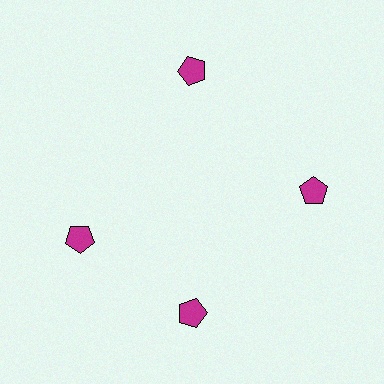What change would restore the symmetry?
The symmetry would be restored by rotating it back into even spacing with its neighbors so that all 4 pentagons sit at equal angles and equal distance from the center.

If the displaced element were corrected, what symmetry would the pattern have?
It would have 4-fold rotational symmetry — the pattern would map onto itself every 90 degrees.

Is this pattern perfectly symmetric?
No. The 4 magenta pentagons are arranged in a ring, but one element near the 9 o'clock position is rotated out of alignment along the ring, breaking the 4-fold rotational symmetry.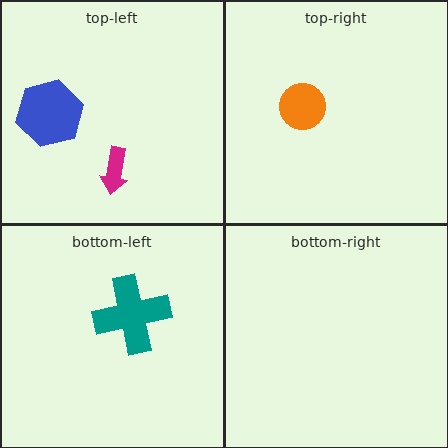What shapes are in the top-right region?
The orange circle.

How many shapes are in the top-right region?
1.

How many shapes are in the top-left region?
2.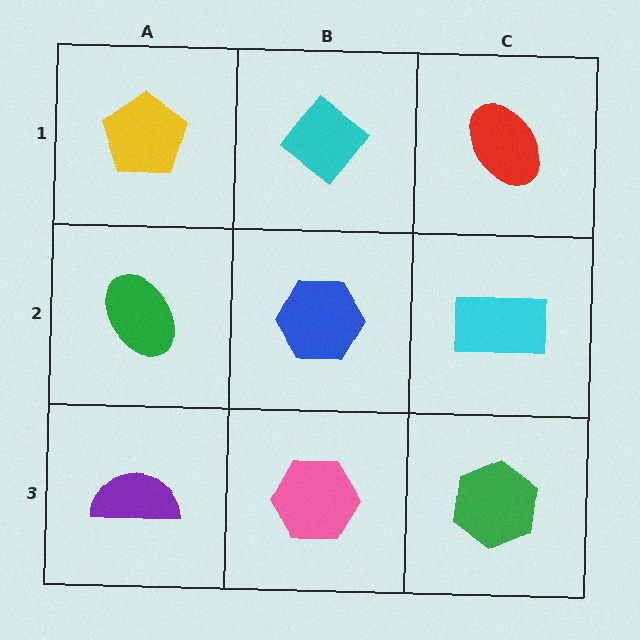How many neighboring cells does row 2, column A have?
3.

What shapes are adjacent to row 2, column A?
A yellow pentagon (row 1, column A), a purple semicircle (row 3, column A), a blue hexagon (row 2, column B).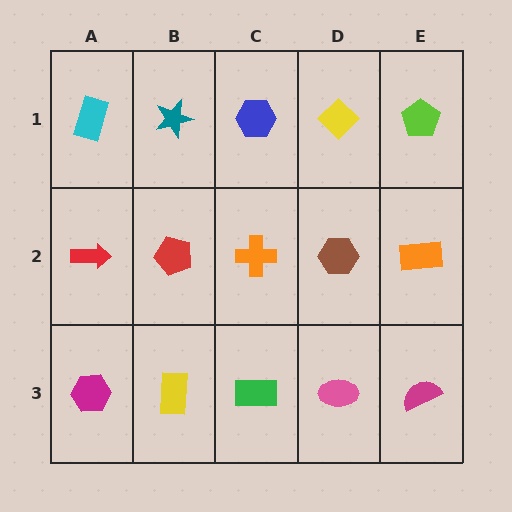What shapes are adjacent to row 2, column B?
A teal star (row 1, column B), a yellow rectangle (row 3, column B), a red arrow (row 2, column A), an orange cross (row 2, column C).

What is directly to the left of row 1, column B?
A cyan rectangle.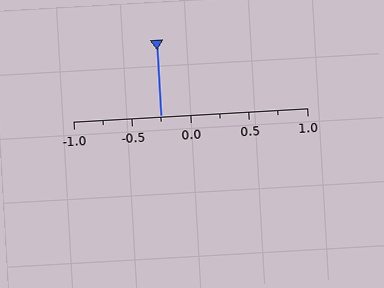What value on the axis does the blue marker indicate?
The marker indicates approximately -0.25.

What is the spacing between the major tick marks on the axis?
The major ticks are spaced 0.5 apart.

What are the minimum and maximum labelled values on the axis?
The axis runs from -1.0 to 1.0.